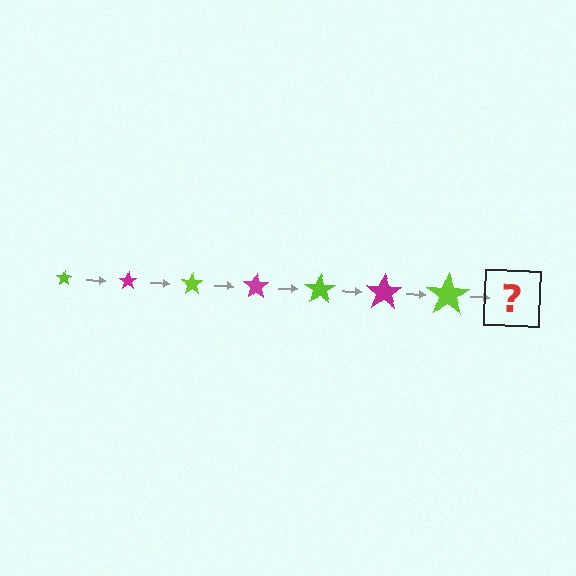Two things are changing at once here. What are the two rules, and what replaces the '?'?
The two rules are that the star grows larger each step and the color cycles through lime and magenta. The '?' should be a magenta star, larger than the previous one.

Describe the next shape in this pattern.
It should be a magenta star, larger than the previous one.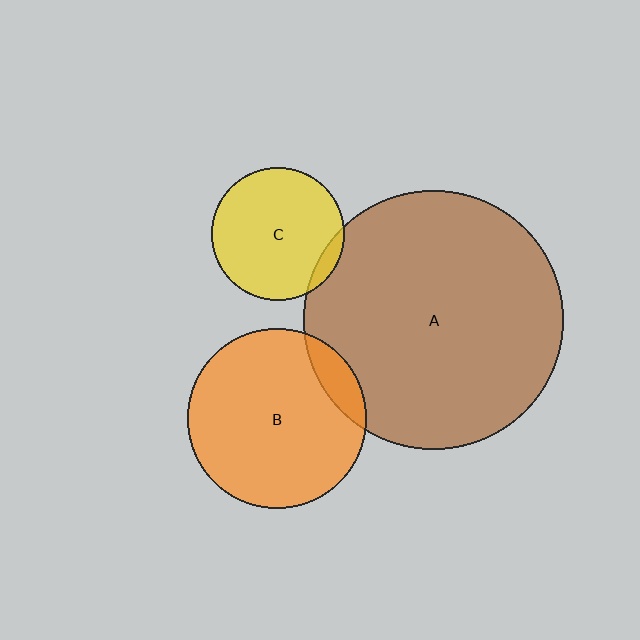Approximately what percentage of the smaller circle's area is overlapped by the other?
Approximately 10%.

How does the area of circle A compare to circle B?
Approximately 2.1 times.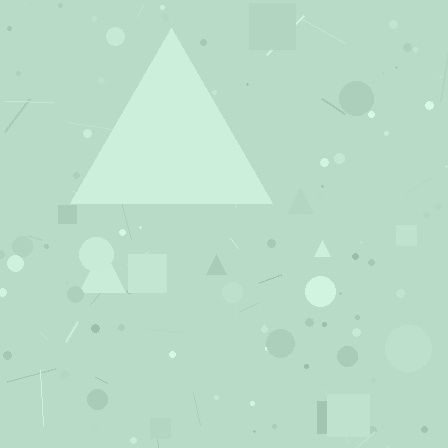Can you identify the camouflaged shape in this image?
The camouflaged shape is a triangle.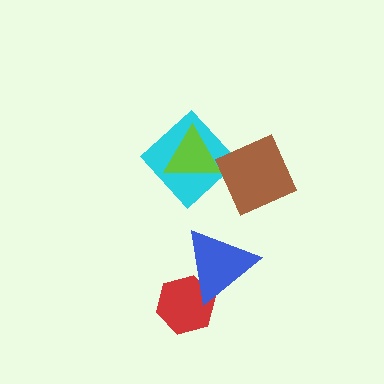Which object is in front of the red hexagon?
The blue triangle is in front of the red hexagon.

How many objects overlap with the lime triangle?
2 objects overlap with the lime triangle.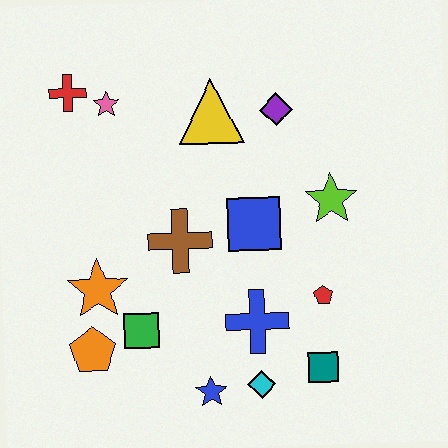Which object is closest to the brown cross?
The blue square is closest to the brown cross.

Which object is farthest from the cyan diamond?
The red cross is farthest from the cyan diamond.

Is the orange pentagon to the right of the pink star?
No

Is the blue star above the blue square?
No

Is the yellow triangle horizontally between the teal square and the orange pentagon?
Yes